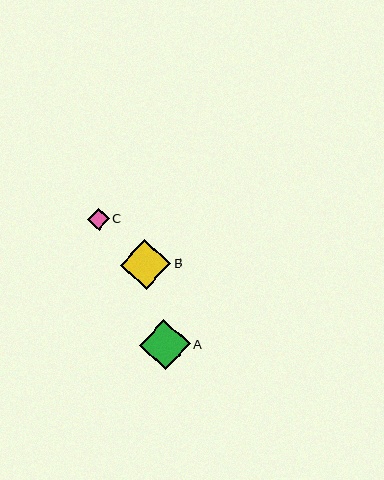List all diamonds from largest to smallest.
From largest to smallest: A, B, C.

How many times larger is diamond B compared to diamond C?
Diamond B is approximately 2.3 times the size of diamond C.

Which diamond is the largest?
Diamond A is the largest with a size of approximately 51 pixels.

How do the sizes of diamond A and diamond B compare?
Diamond A and diamond B are approximately the same size.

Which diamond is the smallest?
Diamond C is the smallest with a size of approximately 22 pixels.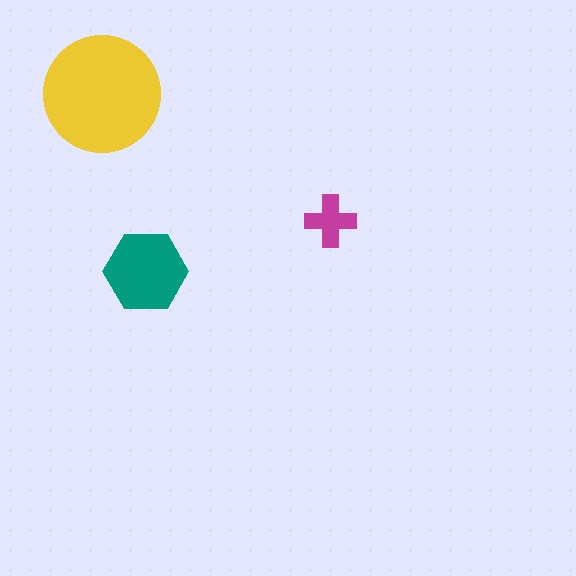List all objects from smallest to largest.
The magenta cross, the teal hexagon, the yellow circle.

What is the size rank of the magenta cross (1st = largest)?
3rd.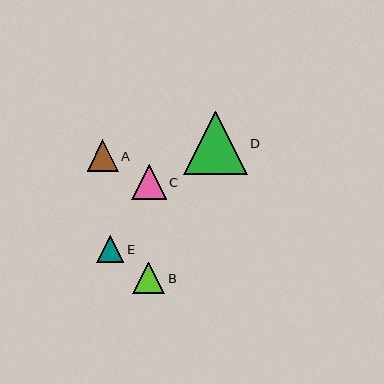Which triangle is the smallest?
Triangle E is the smallest with a size of approximately 27 pixels.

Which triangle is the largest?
Triangle D is the largest with a size of approximately 63 pixels.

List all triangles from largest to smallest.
From largest to smallest: D, C, B, A, E.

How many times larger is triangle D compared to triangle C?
Triangle D is approximately 1.8 times the size of triangle C.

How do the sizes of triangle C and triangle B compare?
Triangle C and triangle B are approximately the same size.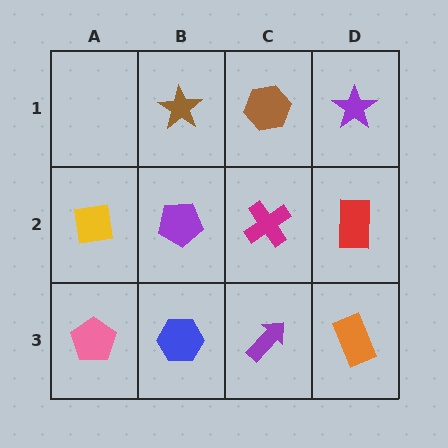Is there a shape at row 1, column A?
No, that cell is empty.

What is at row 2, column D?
A red rectangle.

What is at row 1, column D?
A purple star.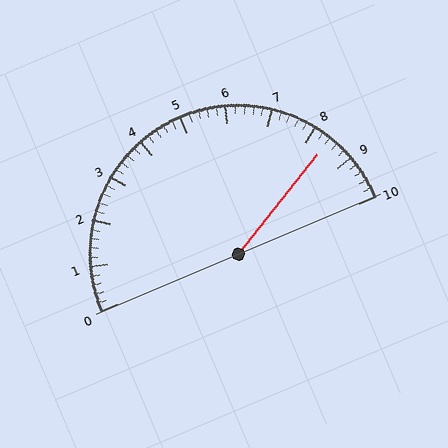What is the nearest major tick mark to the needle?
The nearest major tick mark is 8.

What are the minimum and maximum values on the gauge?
The gauge ranges from 0 to 10.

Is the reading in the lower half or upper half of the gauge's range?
The reading is in the upper half of the range (0 to 10).